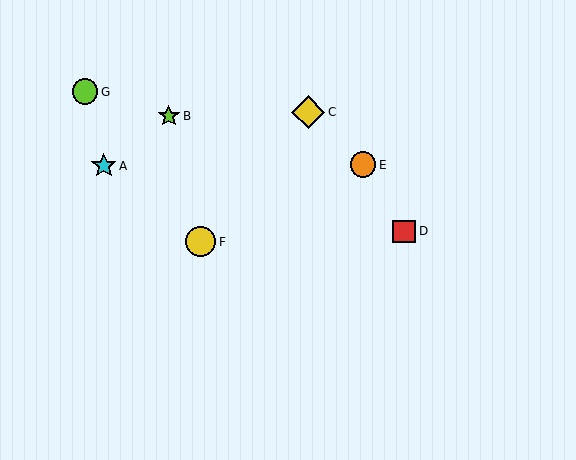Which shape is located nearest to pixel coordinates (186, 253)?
The yellow circle (labeled F) at (201, 242) is nearest to that location.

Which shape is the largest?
The yellow diamond (labeled C) is the largest.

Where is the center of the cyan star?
The center of the cyan star is at (104, 166).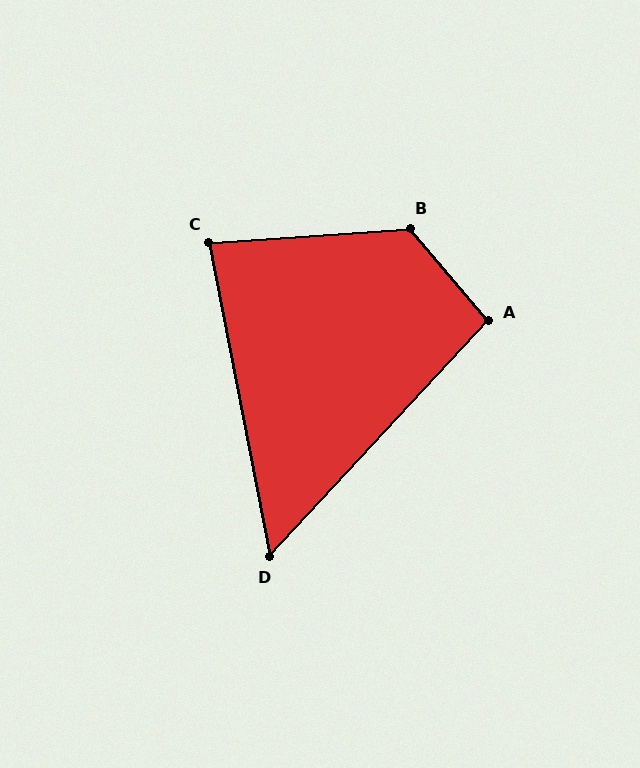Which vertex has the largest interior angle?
B, at approximately 126 degrees.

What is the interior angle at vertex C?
Approximately 83 degrees (acute).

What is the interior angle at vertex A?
Approximately 97 degrees (obtuse).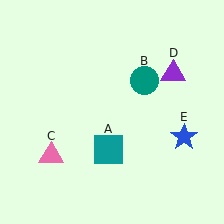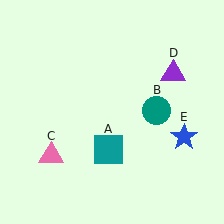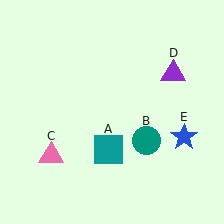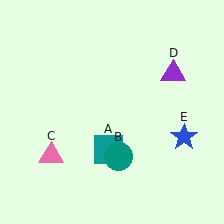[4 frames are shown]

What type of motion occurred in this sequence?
The teal circle (object B) rotated clockwise around the center of the scene.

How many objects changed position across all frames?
1 object changed position: teal circle (object B).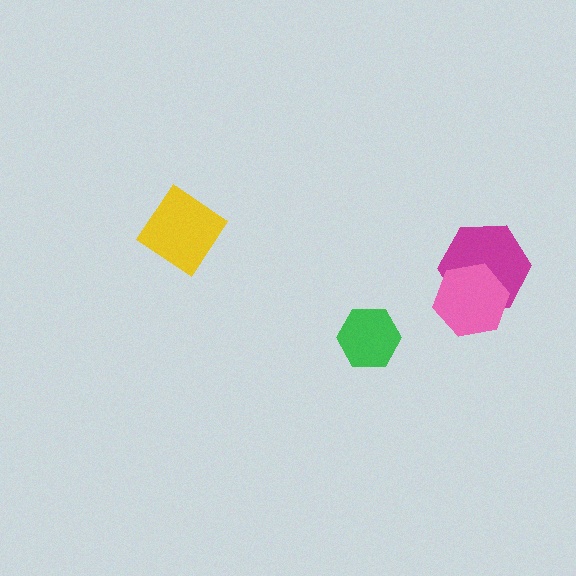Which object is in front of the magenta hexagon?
The pink hexagon is in front of the magenta hexagon.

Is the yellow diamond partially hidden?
No, no other shape covers it.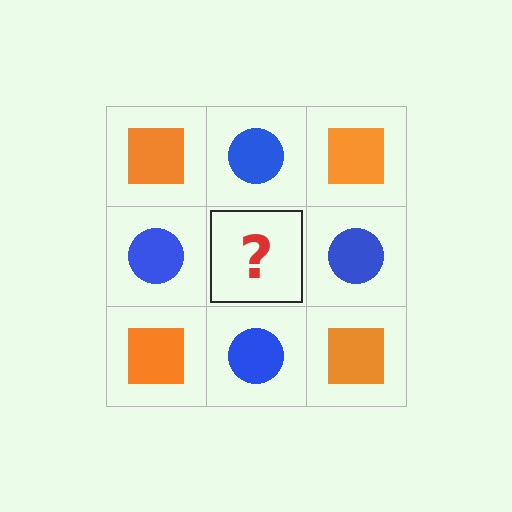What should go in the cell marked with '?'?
The missing cell should contain an orange square.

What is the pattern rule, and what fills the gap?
The rule is that it alternates orange square and blue circle in a checkerboard pattern. The gap should be filled with an orange square.